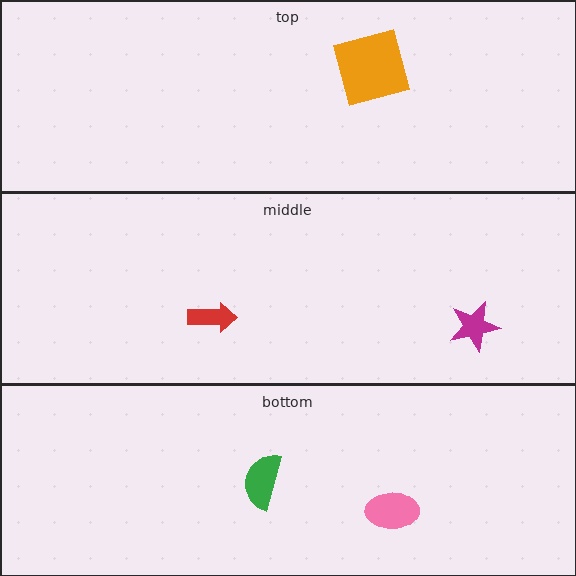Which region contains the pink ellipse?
The bottom region.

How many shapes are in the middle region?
2.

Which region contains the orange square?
The top region.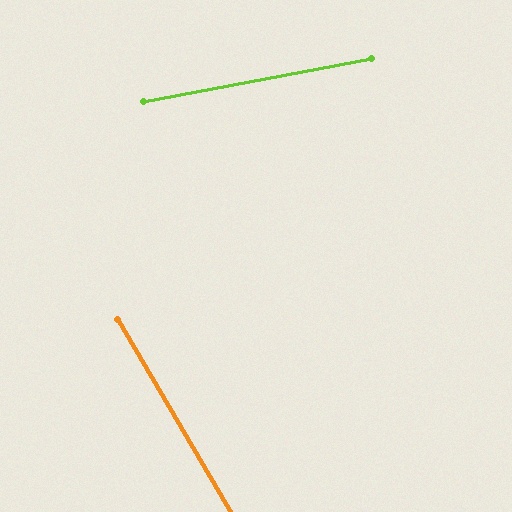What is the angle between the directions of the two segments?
Approximately 71 degrees.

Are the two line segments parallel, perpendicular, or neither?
Neither parallel nor perpendicular — they differ by about 71°.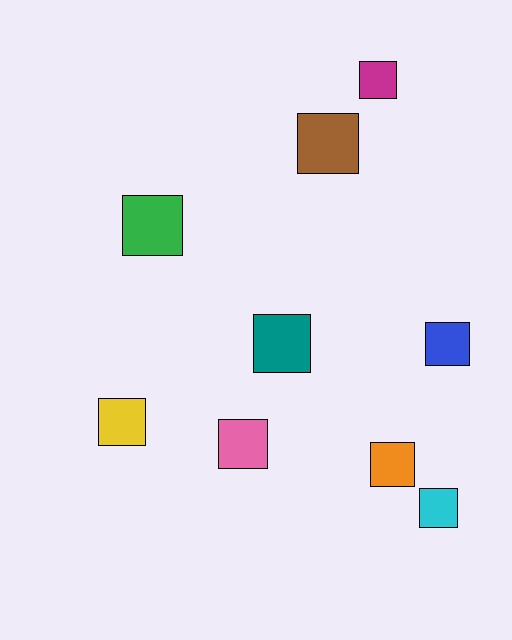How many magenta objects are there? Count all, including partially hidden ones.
There is 1 magenta object.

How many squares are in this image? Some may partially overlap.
There are 9 squares.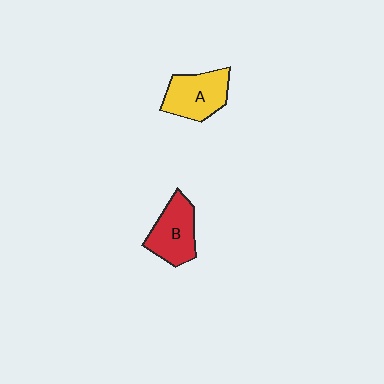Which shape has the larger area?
Shape A (yellow).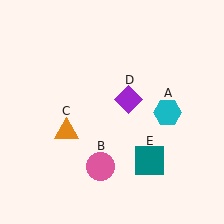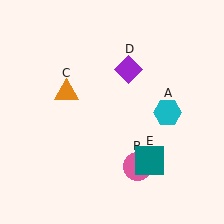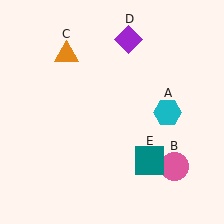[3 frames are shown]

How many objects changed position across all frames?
3 objects changed position: pink circle (object B), orange triangle (object C), purple diamond (object D).